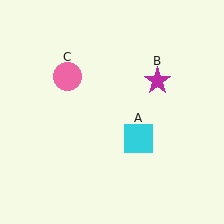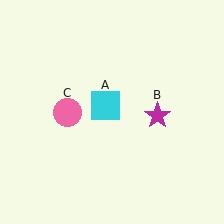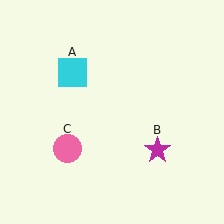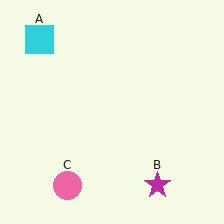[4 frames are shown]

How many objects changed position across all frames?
3 objects changed position: cyan square (object A), magenta star (object B), pink circle (object C).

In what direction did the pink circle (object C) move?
The pink circle (object C) moved down.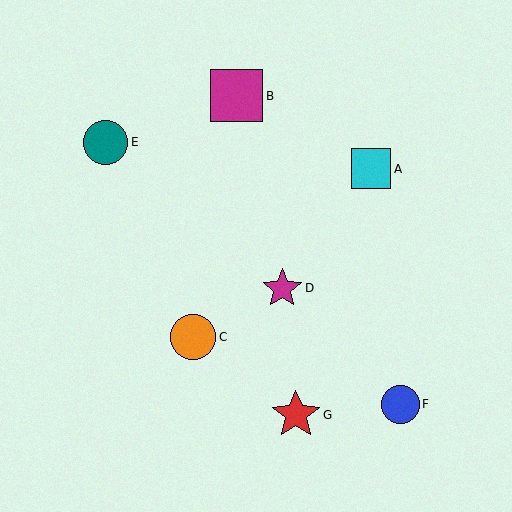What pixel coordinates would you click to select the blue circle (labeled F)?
Click at (400, 404) to select the blue circle F.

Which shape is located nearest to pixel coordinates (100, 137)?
The teal circle (labeled E) at (106, 142) is nearest to that location.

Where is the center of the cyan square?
The center of the cyan square is at (371, 169).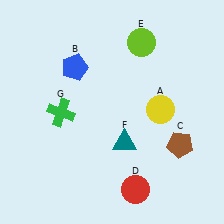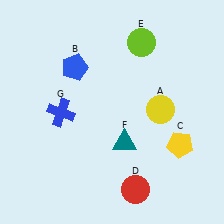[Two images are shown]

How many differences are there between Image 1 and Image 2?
There are 2 differences between the two images.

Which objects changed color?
C changed from brown to yellow. G changed from green to blue.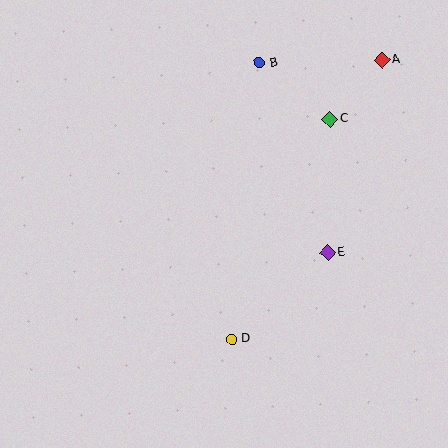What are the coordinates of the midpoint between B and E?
The midpoint between B and E is at (293, 158).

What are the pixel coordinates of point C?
Point C is at (330, 119).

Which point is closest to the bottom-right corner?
Point E is closest to the bottom-right corner.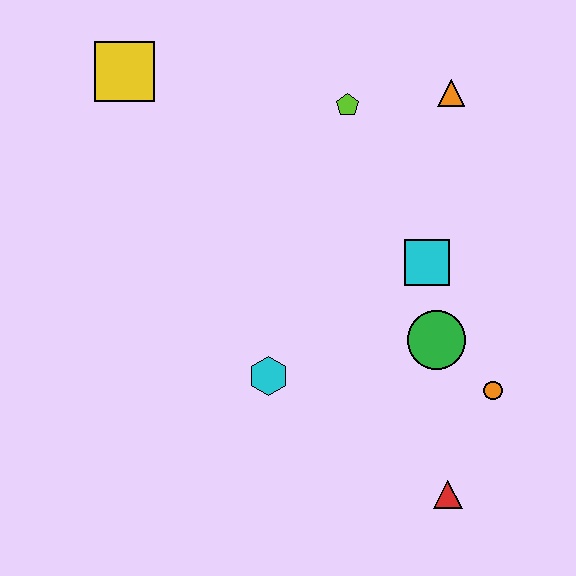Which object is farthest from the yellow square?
The red triangle is farthest from the yellow square.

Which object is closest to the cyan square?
The green circle is closest to the cyan square.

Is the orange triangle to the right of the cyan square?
Yes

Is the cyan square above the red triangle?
Yes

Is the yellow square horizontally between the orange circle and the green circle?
No